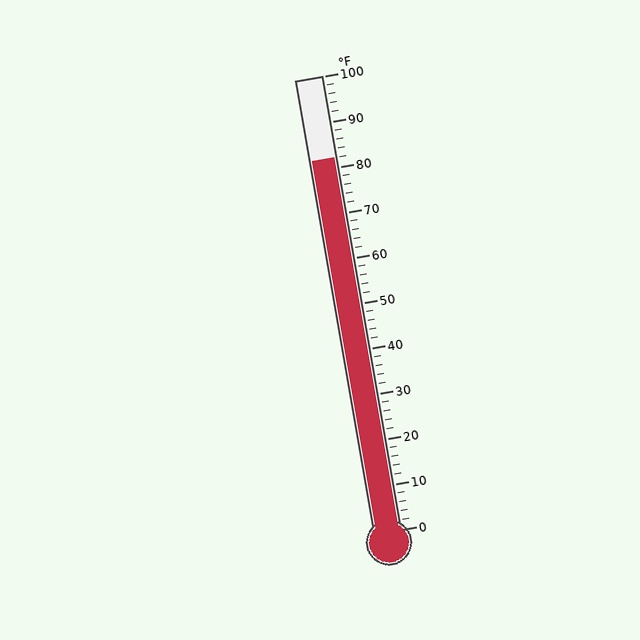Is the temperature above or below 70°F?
The temperature is above 70°F.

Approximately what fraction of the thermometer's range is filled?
The thermometer is filled to approximately 80% of its range.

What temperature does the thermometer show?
The thermometer shows approximately 82°F.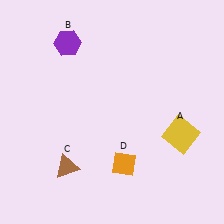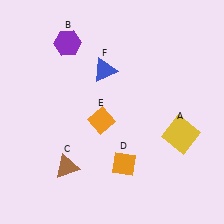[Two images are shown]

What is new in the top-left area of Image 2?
A blue triangle (F) was added in the top-left area of Image 2.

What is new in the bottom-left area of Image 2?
An orange diamond (E) was added in the bottom-left area of Image 2.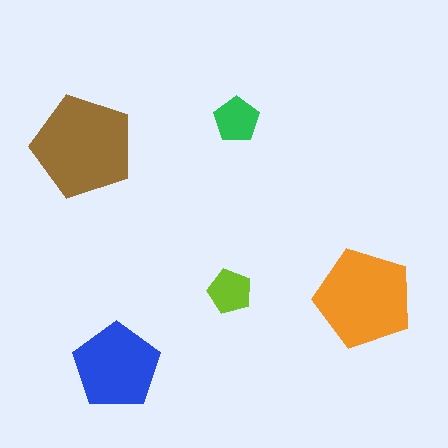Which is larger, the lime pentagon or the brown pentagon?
The brown one.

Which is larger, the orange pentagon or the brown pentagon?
The brown one.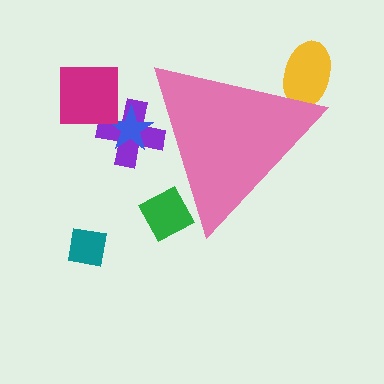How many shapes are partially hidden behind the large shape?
4 shapes are partially hidden.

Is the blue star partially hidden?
Yes, the blue star is partially hidden behind the pink triangle.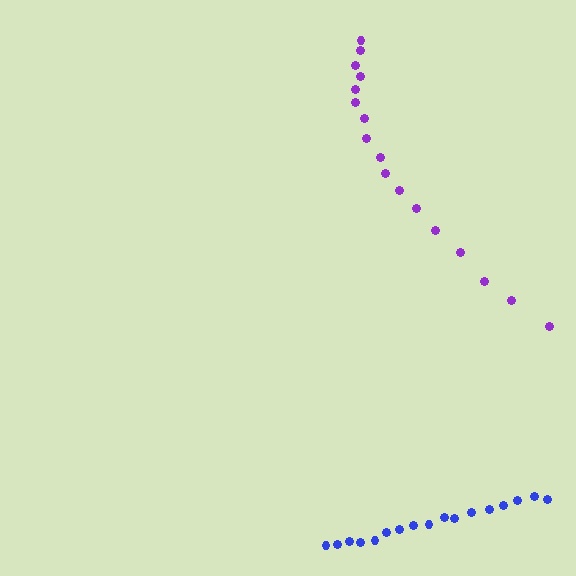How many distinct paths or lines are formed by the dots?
There are 2 distinct paths.